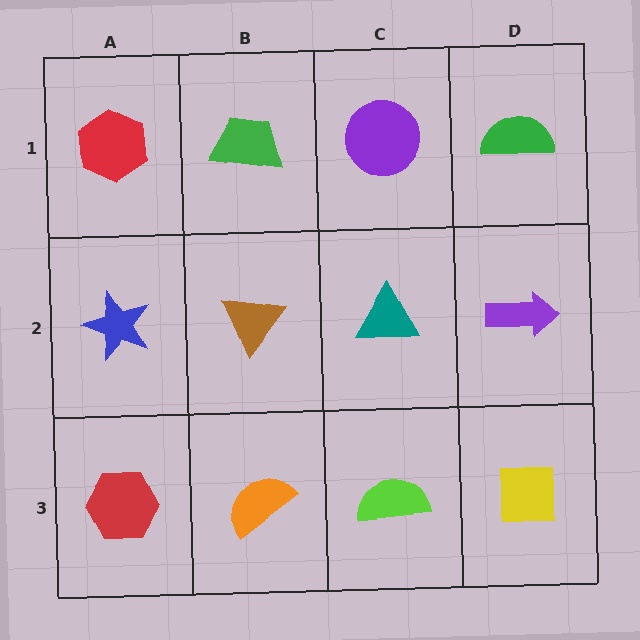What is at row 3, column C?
A lime semicircle.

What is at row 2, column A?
A blue star.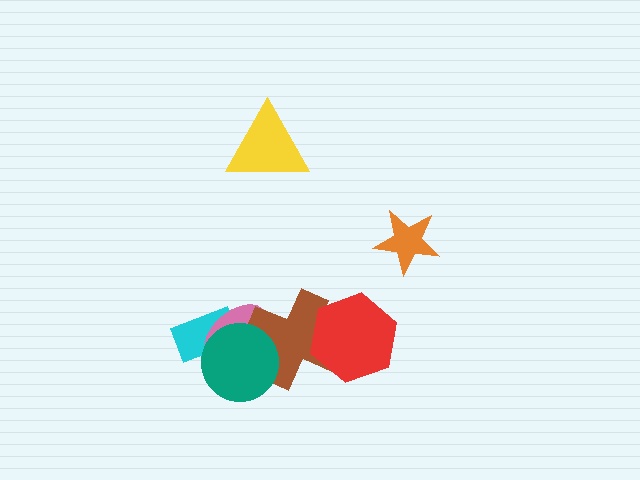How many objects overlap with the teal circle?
3 objects overlap with the teal circle.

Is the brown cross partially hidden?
Yes, it is partially covered by another shape.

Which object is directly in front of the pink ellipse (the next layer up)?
The brown cross is directly in front of the pink ellipse.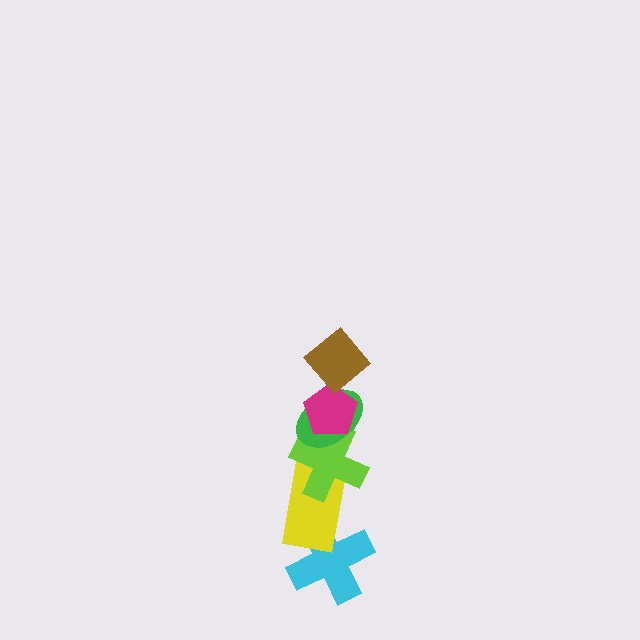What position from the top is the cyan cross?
The cyan cross is 6th from the top.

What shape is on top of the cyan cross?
The yellow rectangle is on top of the cyan cross.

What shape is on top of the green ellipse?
The magenta pentagon is on top of the green ellipse.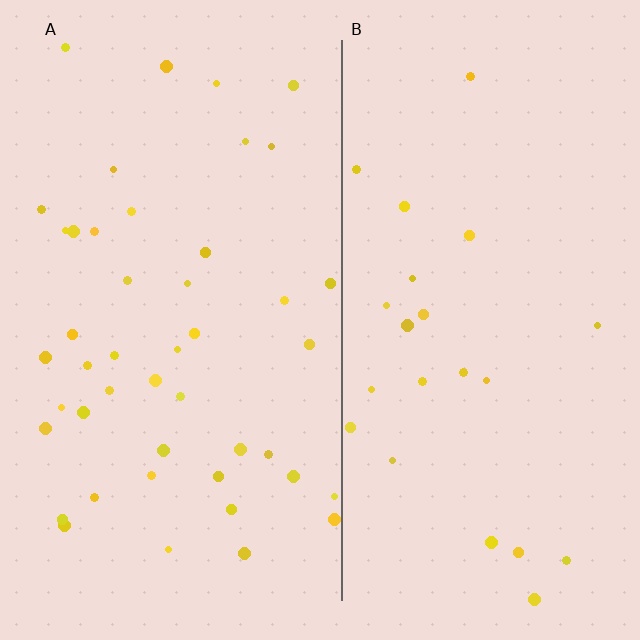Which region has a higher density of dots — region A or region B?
A (the left).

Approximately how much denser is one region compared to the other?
Approximately 2.0× — region A over region B.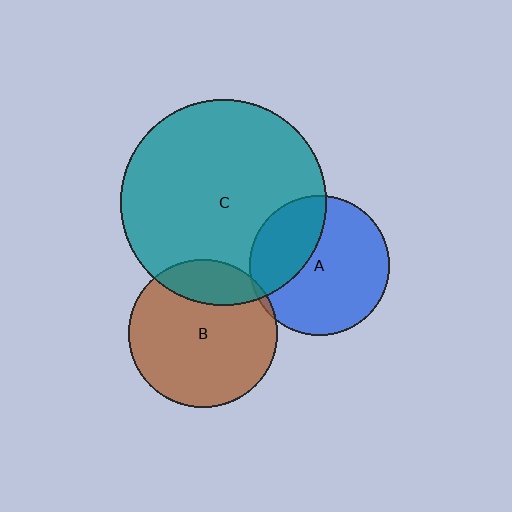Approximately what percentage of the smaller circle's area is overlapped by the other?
Approximately 20%.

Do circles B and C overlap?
Yes.